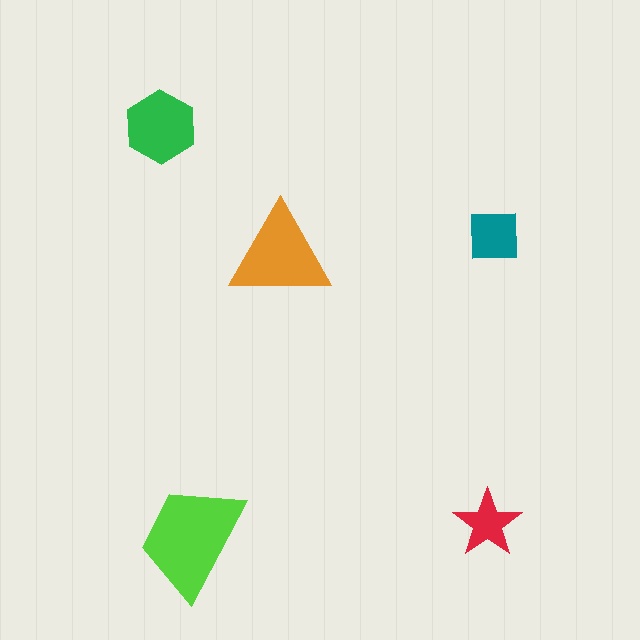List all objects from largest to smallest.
The lime trapezoid, the orange triangle, the green hexagon, the teal square, the red star.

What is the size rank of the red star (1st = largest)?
5th.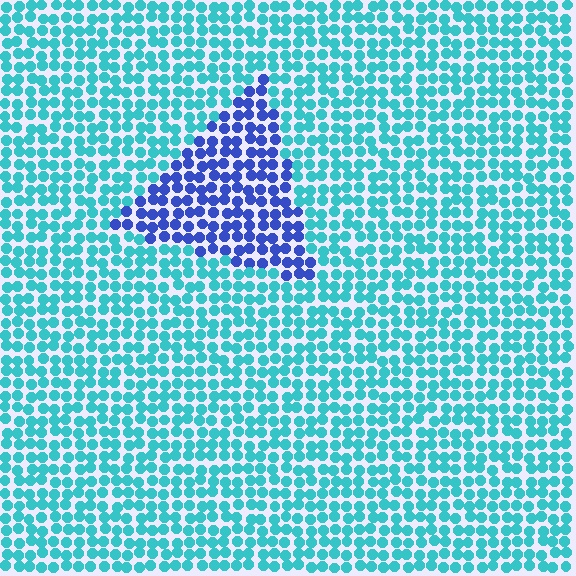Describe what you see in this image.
The image is filled with small cyan elements in a uniform arrangement. A triangle-shaped region is visible where the elements are tinted to a slightly different hue, forming a subtle color boundary.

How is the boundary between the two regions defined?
The boundary is defined purely by a slight shift in hue (about 50 degrees). Spacing, size, and orientation are identical on both sides.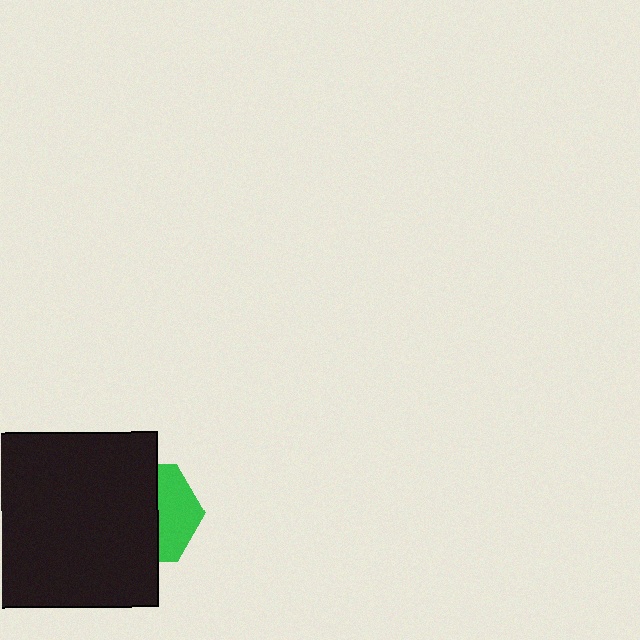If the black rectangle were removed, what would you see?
You would see the complete green hexagon.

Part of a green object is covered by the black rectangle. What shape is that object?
It is a hexagon.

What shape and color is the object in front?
The object in front is a black rectangle.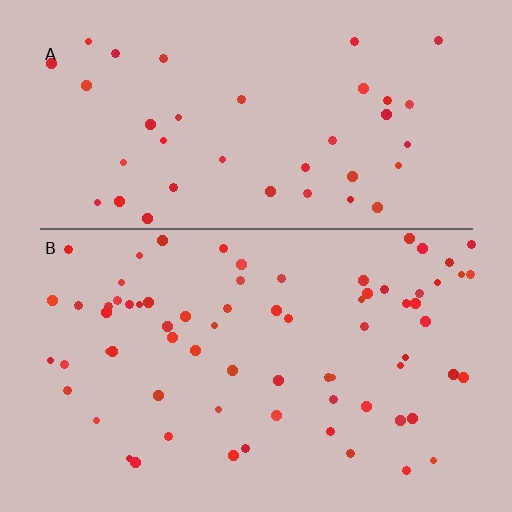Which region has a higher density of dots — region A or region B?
B (the bottom).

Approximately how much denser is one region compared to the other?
Approximately 1.8× — region B over region A.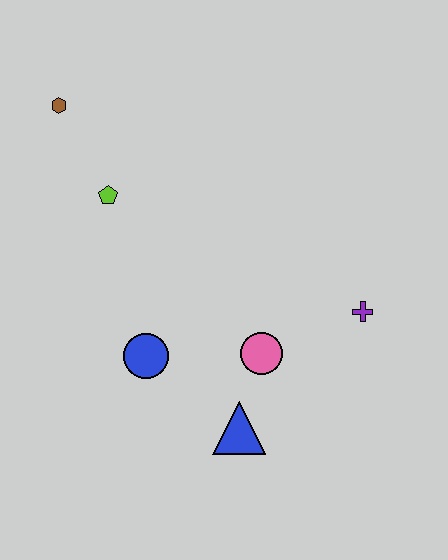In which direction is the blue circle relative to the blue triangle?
The blue circle is to the left of the blue triangle.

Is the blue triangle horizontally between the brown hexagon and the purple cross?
Yes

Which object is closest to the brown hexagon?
The lime pentagon is closest to the brown hexagon.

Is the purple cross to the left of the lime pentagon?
No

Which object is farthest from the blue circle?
The brown hexagon is farthest from the blue circle.